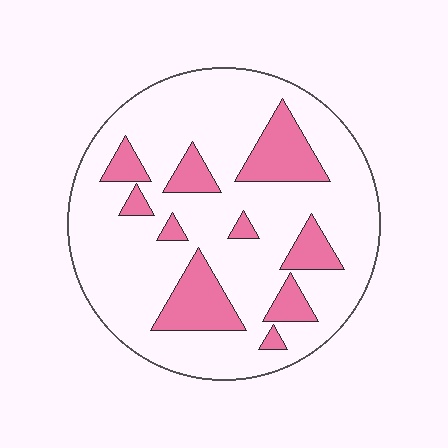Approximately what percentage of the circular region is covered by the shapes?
Approximately 20%.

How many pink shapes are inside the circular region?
10.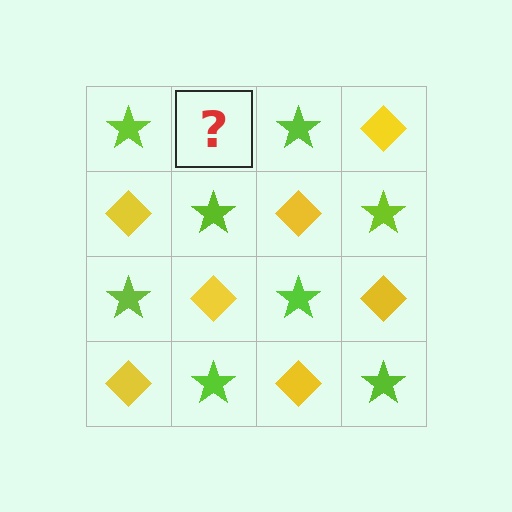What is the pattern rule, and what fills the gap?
The rule is that it alternates lime star and yellow diamond in a checkerboard pattern. The gap should be filled with a yellow diamond.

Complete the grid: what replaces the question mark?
The question mark should be replaced with a yellow diamond.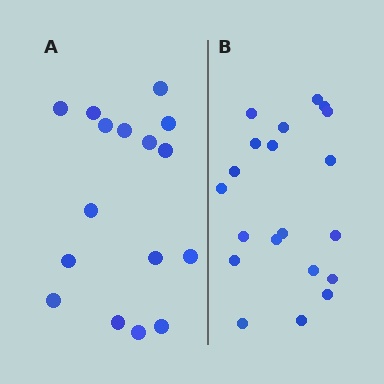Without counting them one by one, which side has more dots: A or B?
Region B (the right region) has more dots.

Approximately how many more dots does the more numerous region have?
Region B has about 4 more dots than region A.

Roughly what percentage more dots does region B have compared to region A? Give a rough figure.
About 25% more.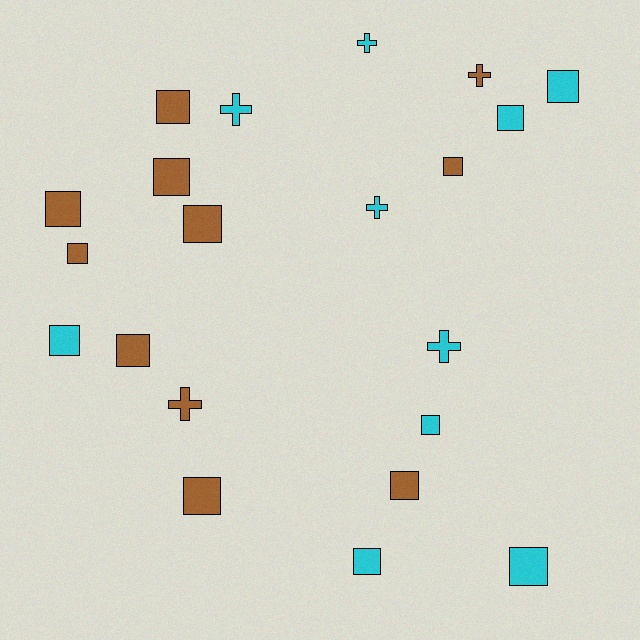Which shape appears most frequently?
Square, with 15 objects.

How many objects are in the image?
There are 21 objects.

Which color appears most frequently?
Brown, with 11 objects.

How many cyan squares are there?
There are 6 cyan squares.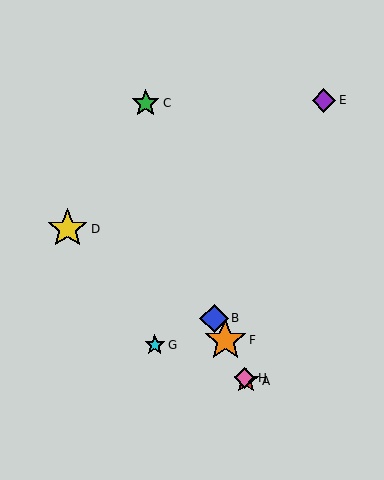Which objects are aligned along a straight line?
Objects A, B, F, H are aligned along a straight line.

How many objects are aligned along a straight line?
4 objects (A, B, F, H) are aligned along a straight line.